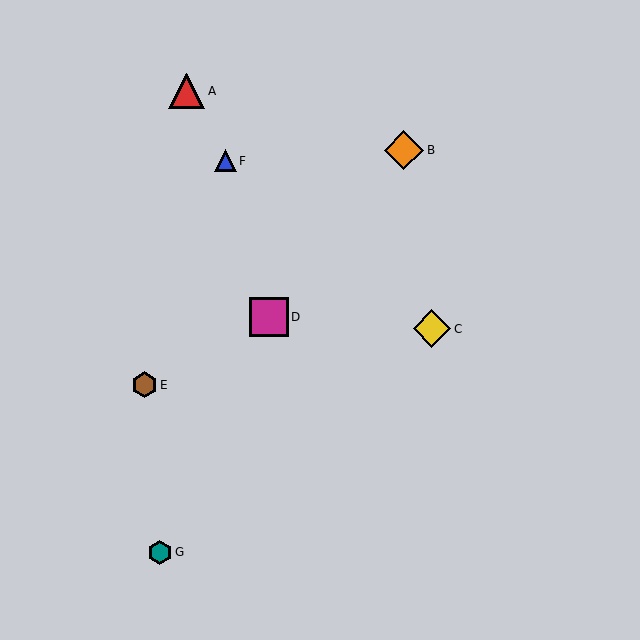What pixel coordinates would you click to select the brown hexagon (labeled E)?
Click at (144, 385) to select the brown hexagon E.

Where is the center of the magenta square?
The center of the magenta square is at (269, 317).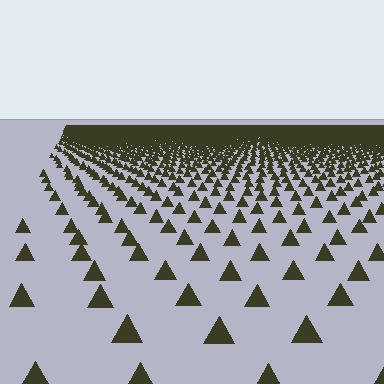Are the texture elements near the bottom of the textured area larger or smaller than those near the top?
Larger. Near the bottom, elements are closer to the viewer and appear at a bigger on-screen size.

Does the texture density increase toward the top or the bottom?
Density increases toward the top.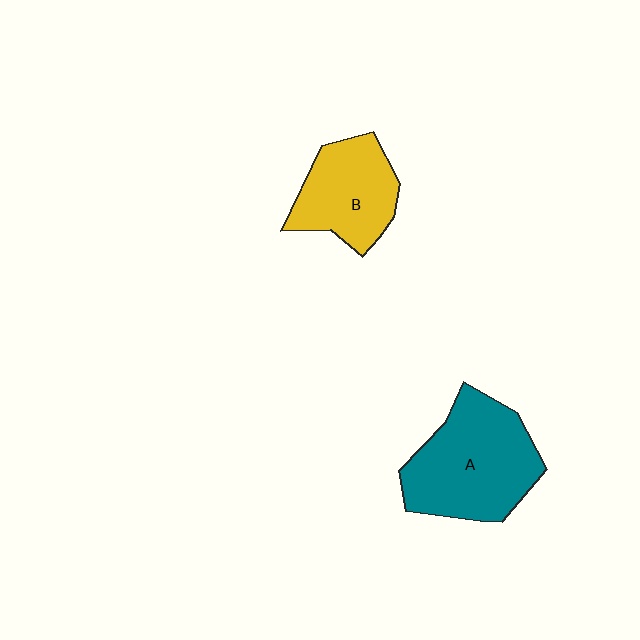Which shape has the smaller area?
Shape B (yellow).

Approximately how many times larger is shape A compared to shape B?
Approximately 1.5 times.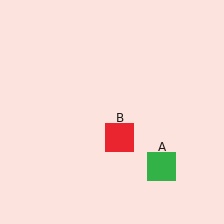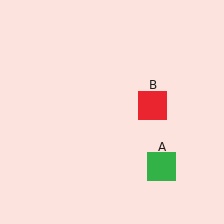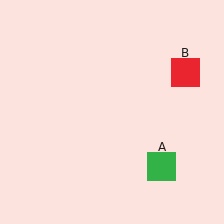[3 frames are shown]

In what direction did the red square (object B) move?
The red square (object B) moved up and to the right.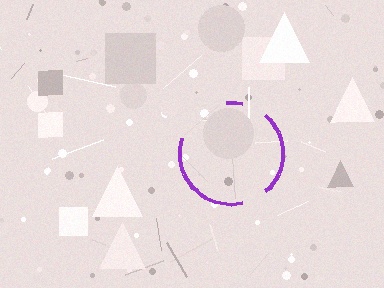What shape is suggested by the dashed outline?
The dashed outline suggests a circle.